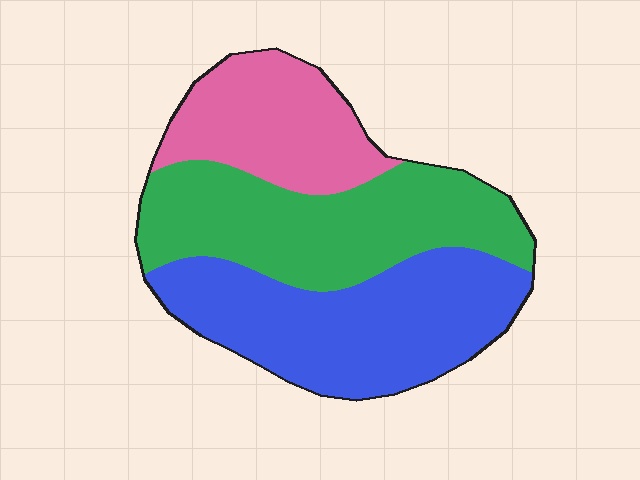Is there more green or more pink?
Green.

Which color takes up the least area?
Pink, at roughly 25%.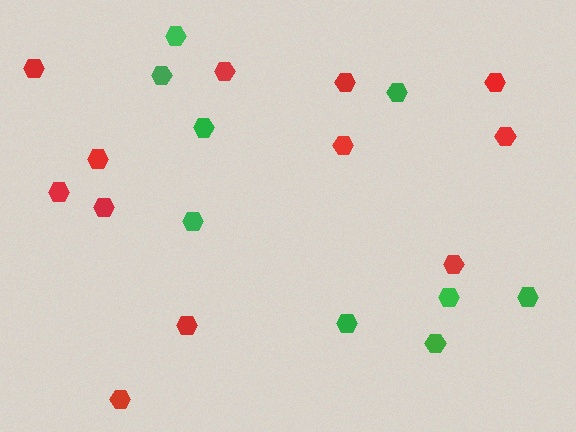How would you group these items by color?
There are 2 groups: one group of green hexagons (9) and one group of red hexagons (12).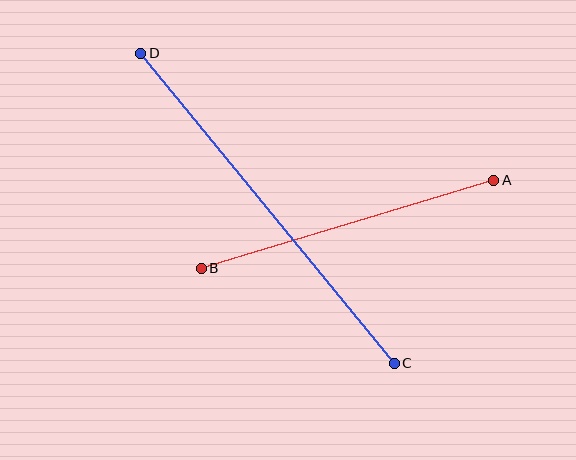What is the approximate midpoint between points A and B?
The midpoint is at approximately (347, 224) pixels.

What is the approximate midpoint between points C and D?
The midpoint is at approximately (268, 208) pixels.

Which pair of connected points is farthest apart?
Points C and D are farthest apart.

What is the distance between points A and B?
The distance is approximately 306 pixels.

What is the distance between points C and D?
The distance is approximately 401 pixels.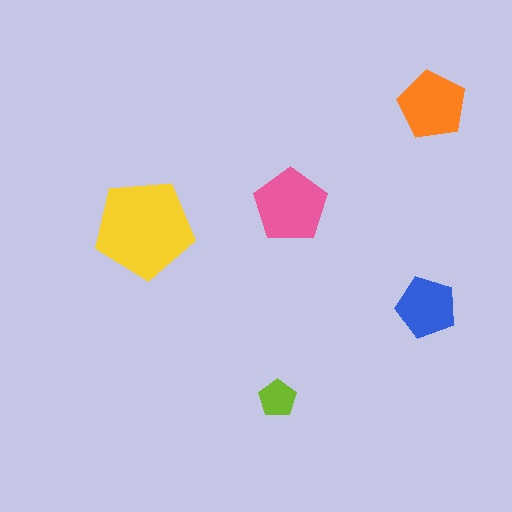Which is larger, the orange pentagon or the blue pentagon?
The orange one.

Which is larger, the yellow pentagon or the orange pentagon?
The yellow one.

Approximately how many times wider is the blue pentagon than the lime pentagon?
About 1.5 times wider.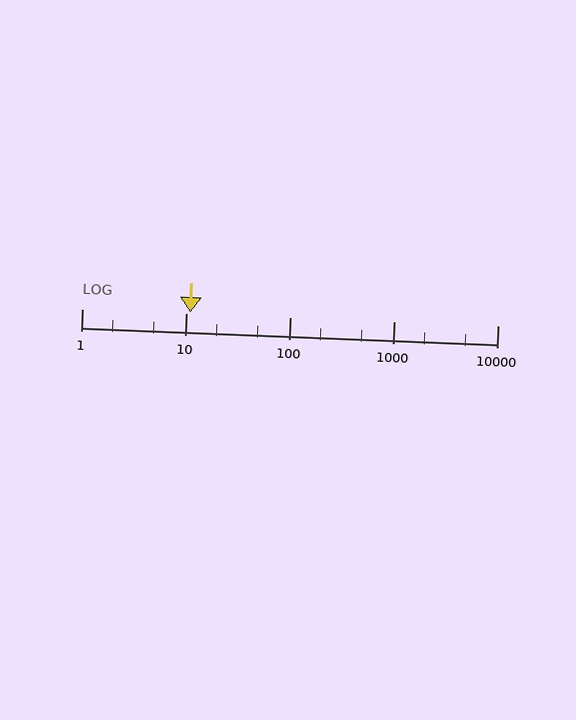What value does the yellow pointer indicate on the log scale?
The pointer indicates approximately 11.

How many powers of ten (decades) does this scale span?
The scale spans 4 decades, from 1 to 10000.